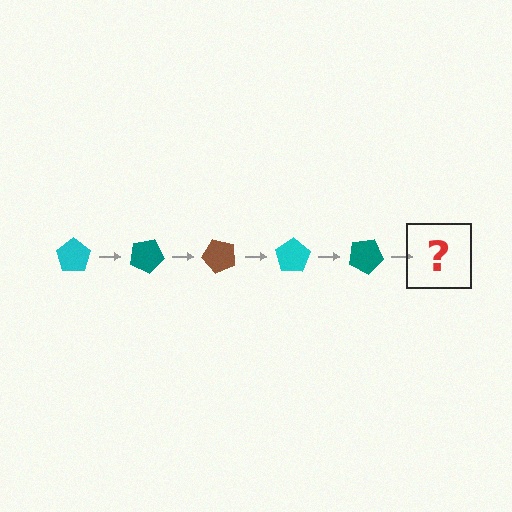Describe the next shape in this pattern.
It should be a brown pentagon, rotated 125 degrees from the start.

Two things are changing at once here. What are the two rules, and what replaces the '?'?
The two rules are that it rotates 25 degrees each step and the color cycles through cyan, teal, and brown. The '?' should be a brown pentagon, rotated 125 degrees from the start.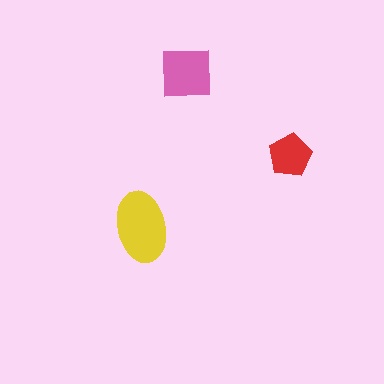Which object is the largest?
The yellow ellipse.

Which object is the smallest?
The red pentagon.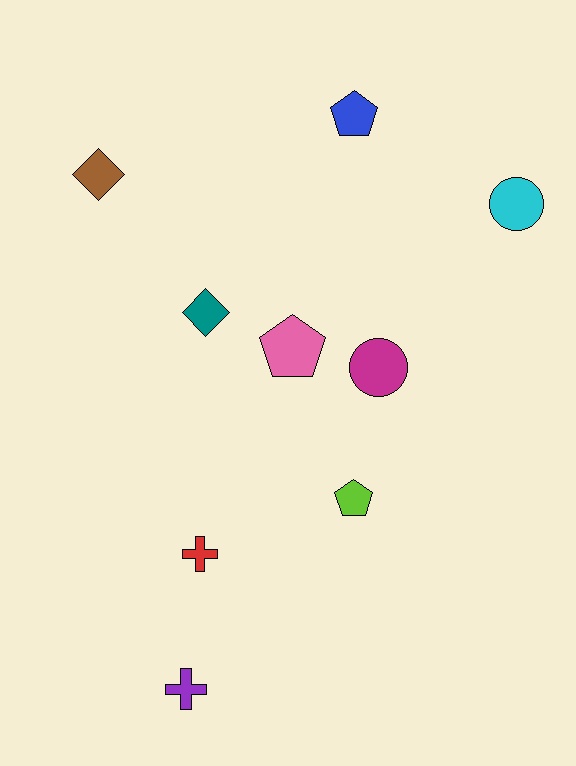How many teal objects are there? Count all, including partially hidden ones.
There is 1 teal object.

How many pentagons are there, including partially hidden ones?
There are 3 pentagons.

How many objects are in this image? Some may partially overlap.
There are 9 objects.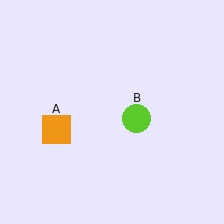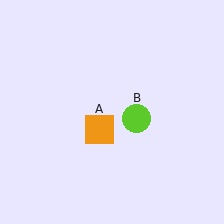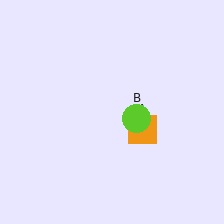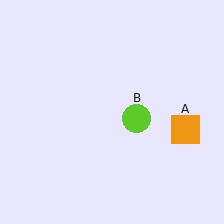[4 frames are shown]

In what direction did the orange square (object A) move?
The orange square (object A) moved right.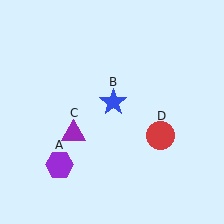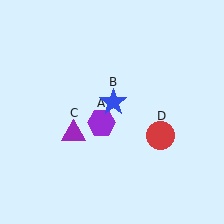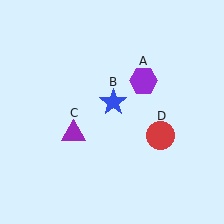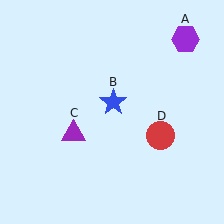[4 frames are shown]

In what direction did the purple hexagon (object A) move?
The purple hexagon (object A) moved up and to the right.